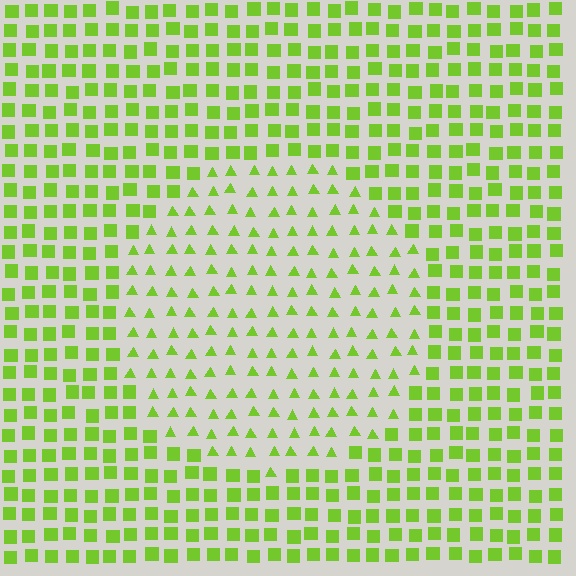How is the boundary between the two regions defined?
The boundary is defined by a change in element shape: triangles inside vs. squares outside. All elements share the same color and spacing.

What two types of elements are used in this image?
The image uses triangles inside the circle region and squares outside it.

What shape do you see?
I see a circle.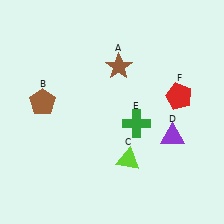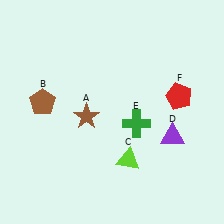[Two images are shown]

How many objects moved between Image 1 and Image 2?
1 object moved between the two images.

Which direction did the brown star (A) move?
The brown star (A) moved down.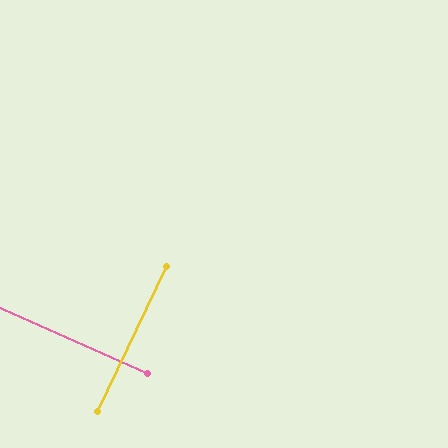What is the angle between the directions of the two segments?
Approximately 88 degrees.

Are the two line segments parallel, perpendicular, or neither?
Perpendicular — they meet at approximately 88°.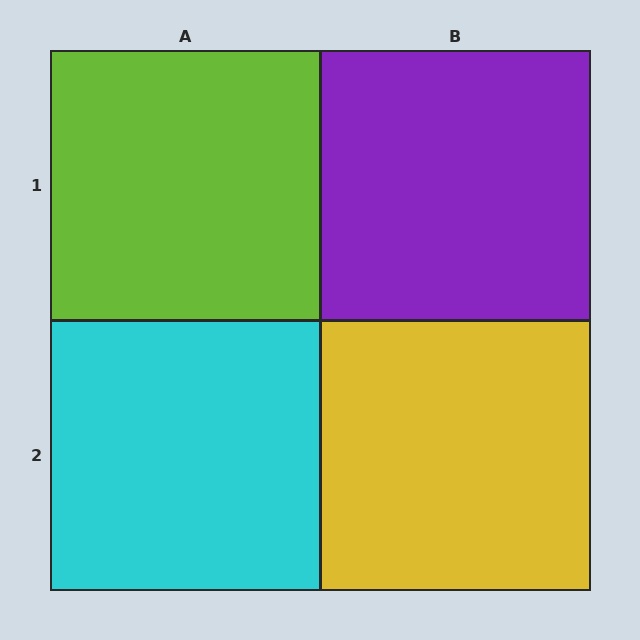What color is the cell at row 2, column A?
Cyan.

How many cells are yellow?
1 cell is yellow.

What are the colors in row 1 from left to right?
Lime, purple.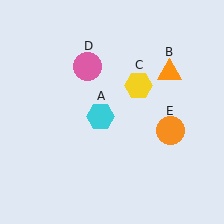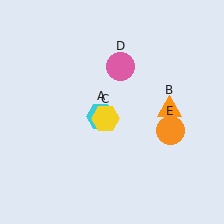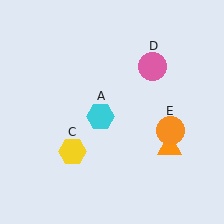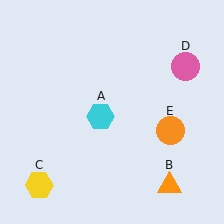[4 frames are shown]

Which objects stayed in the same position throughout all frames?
Cyan hexagon (object A) and orange circle (object E) remained stationary.